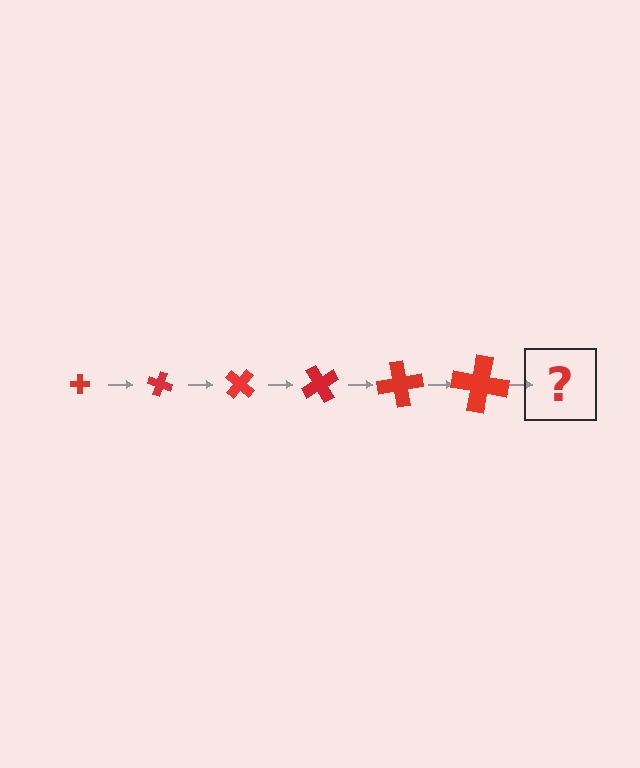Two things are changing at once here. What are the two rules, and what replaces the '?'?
The two rules are that the cross grows larger each step and it rotates 20 degrees each step. The '?' should be a cross, larger than the previous one and rotated 120 degrees from the start.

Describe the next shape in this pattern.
It should be a cross, larger than the previous one and rotated 120 degrees from the start.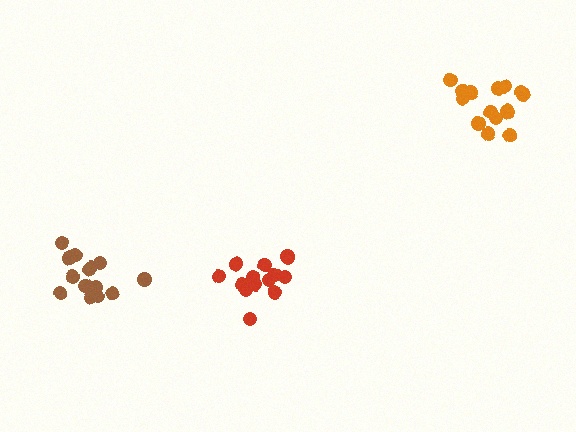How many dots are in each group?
Group 1: 14 dots, Group 2: 15 dots, Group 3: 14 dots (43 total).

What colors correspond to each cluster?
The clusters are colored: red, orange, brown.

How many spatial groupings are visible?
There are 3 spatial groupings.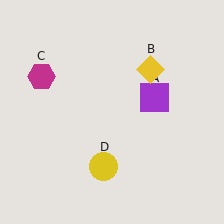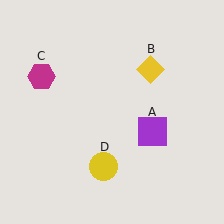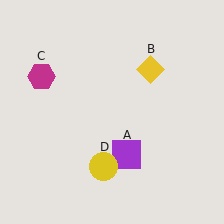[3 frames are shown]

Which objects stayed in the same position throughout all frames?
Yellow diamond (object B) and magenta hexagon (object C) and yellow circle (object D) remained stationary.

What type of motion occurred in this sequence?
The purple square (object A) rotated clockwise around the center of the scene.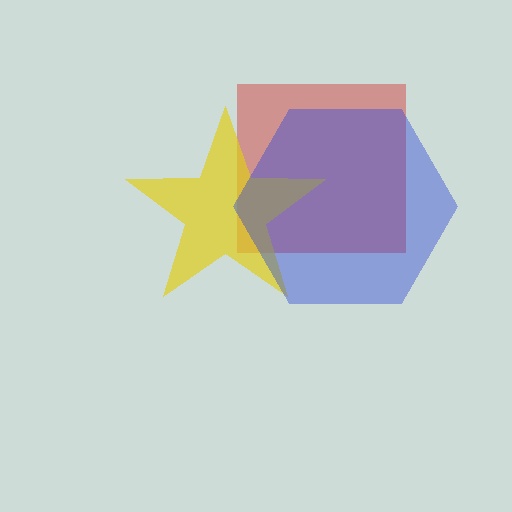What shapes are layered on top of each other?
The layered shapes are: a red square, a yellow star, a blue hexagon.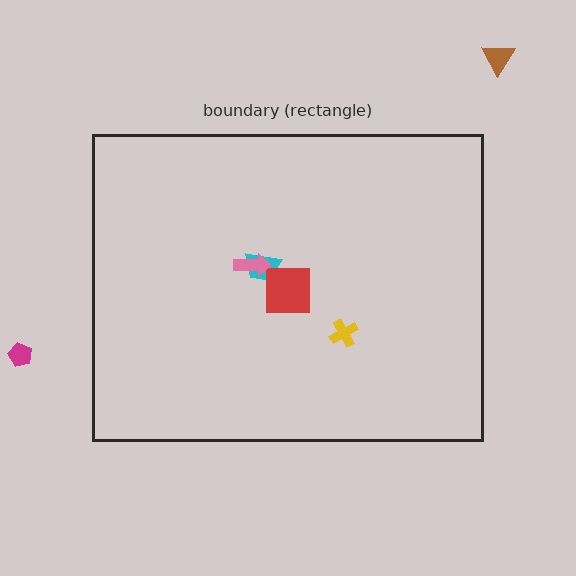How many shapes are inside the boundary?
4 inside, 2 outside.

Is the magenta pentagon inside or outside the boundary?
Outside.